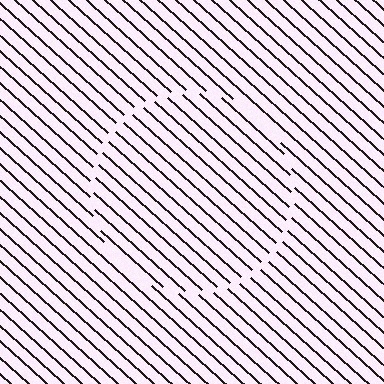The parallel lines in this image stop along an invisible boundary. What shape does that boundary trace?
An illusory circle. The interior of the shape contains the same grating, shifted by half a period — the contour is defined by the phase discontinuity where line-ends from the inner and outer gratings abut.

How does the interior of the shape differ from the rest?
The interior of the shape contains the same grating, shifted by half a period — the contour is defined by the phase discontinuity where line-ends from the inner and outer gratings abut.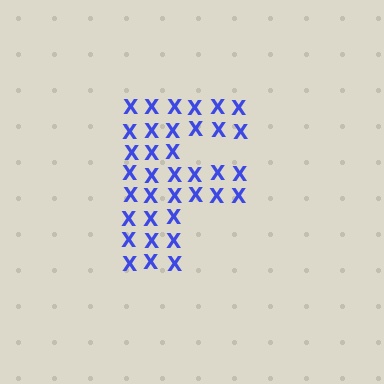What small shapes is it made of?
It is made of small letter X's.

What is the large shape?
The large shape is the letter F.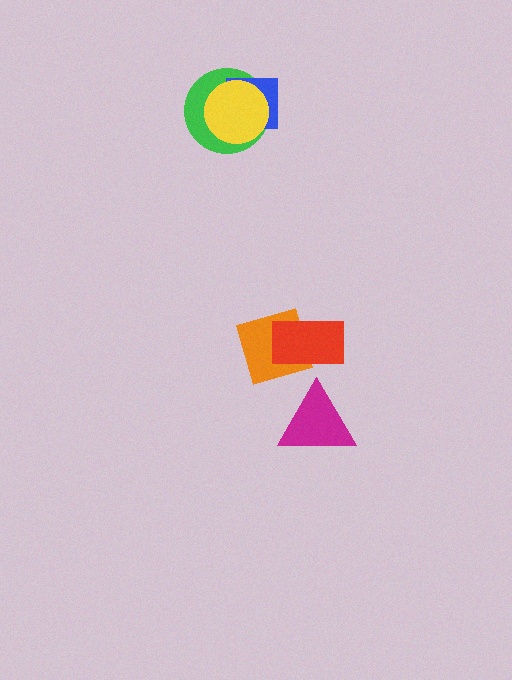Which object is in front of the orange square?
The red rectangle is in front of the orange square.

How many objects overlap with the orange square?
1 object overlaps with the orange square.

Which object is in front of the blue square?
The yellow circle is in front of the blue square.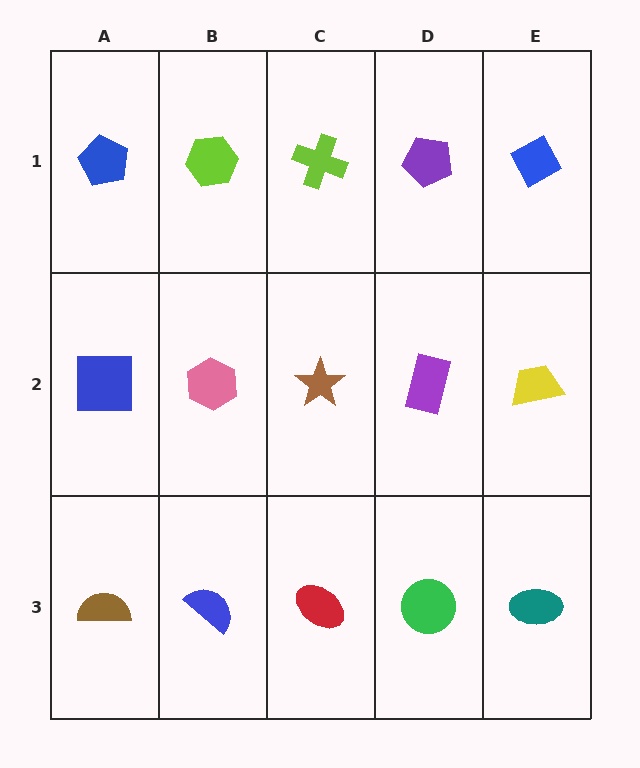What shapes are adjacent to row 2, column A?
A blue pentagon (row 1, column A), a brown semicircle (row 3, column A), a pink hexagon (row 2, column B).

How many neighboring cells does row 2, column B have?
4.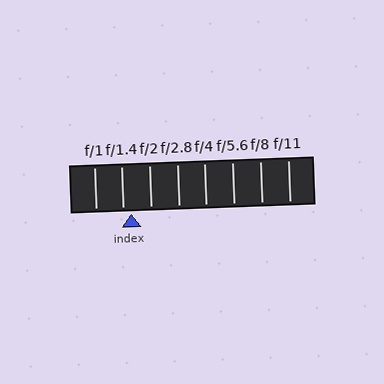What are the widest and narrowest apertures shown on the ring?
The widest aperture shown is f/1 and the narrowest is f/11.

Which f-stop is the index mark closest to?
The index mark is closest to f/1.4.